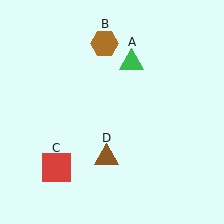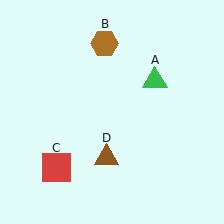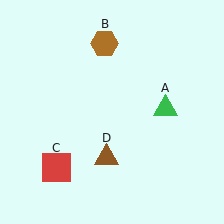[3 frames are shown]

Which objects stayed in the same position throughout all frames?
Brown hexagon (object B) and red square (object C) and brown triangle (object D) remained stationary.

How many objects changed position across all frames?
1 object changed position: green triangle (object A).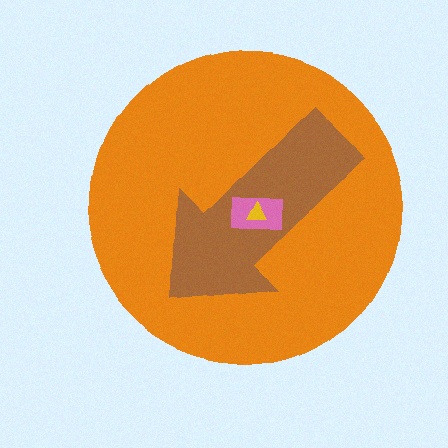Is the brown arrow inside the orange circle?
Yes.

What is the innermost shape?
The yellow triangle.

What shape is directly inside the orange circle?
The brown arrow.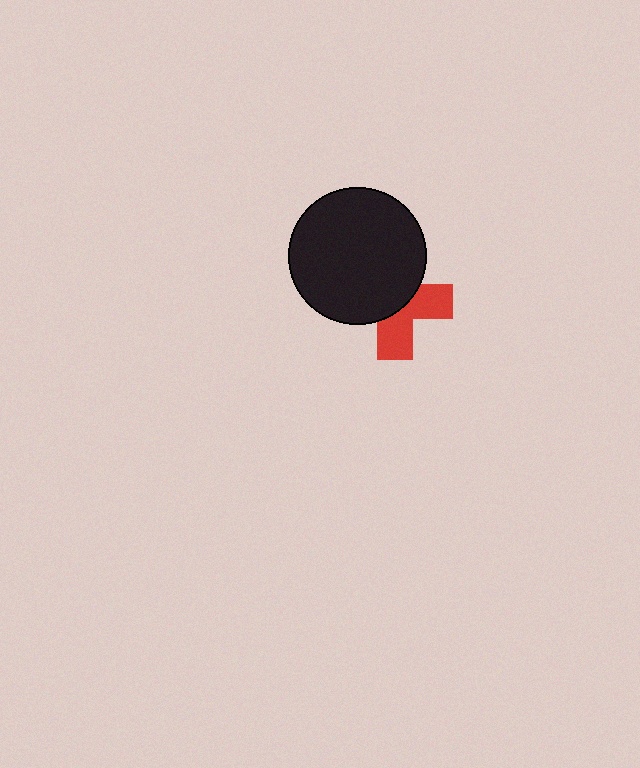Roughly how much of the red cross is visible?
A small part of it is visible (roughly 44%).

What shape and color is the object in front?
The object in front is a black circle.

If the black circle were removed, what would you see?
You would see the complete red cross.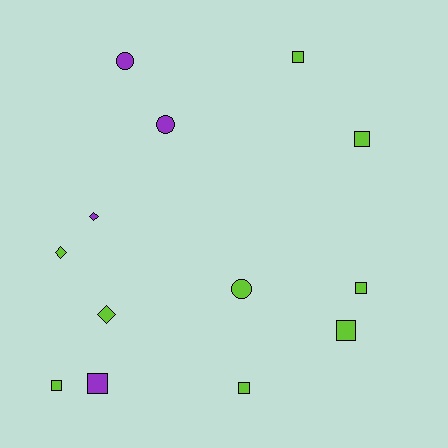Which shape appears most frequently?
Square, with 7 objects.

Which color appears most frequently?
Lime, with 9 objects.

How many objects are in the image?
There are 13 objects.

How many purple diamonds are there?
There is 1 purple diamond.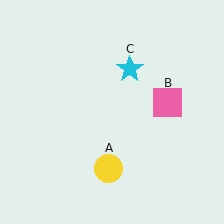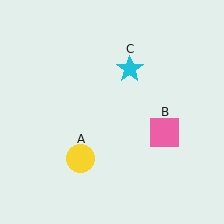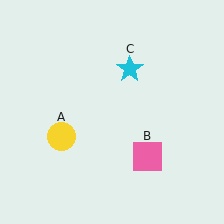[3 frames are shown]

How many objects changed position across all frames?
2 objects changed position: yellow circle (object A), pink square (object B).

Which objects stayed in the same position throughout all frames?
Cyan star (object C) remained stationary.